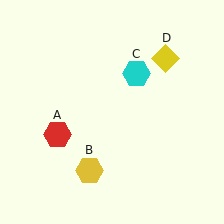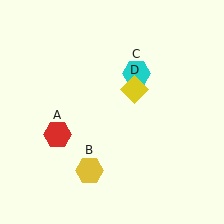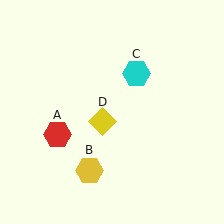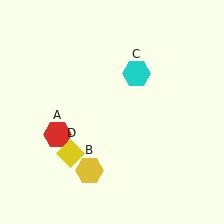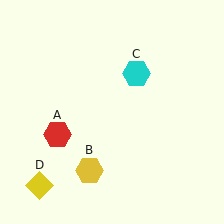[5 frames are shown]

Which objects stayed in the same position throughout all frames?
Red hexagon (object A) and yellow hexagon (object B) and cyan hexagon (object C) remained stationary.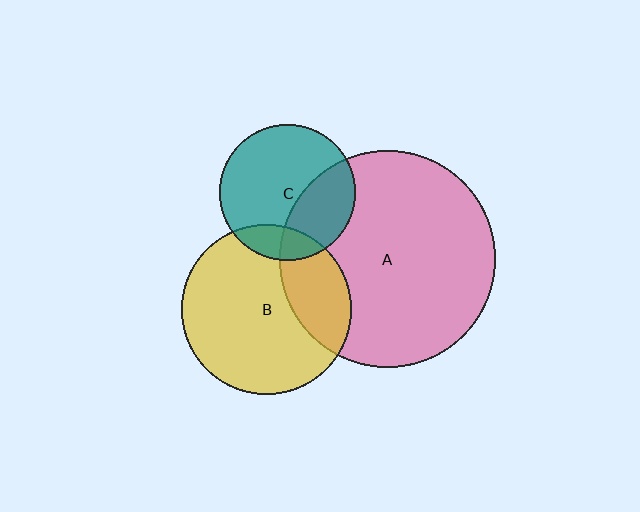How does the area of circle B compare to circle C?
Approximately 1.6 times.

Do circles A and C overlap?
Yes.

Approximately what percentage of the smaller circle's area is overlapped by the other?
Approximately 35%.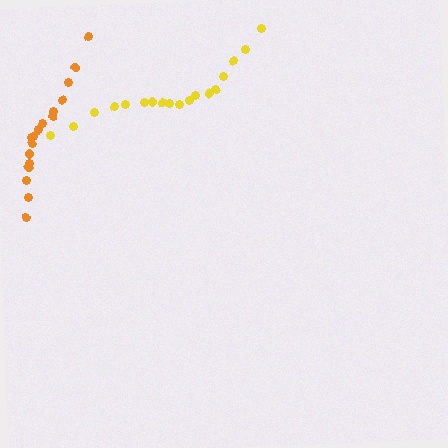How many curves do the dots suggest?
There are 2 distinct paths.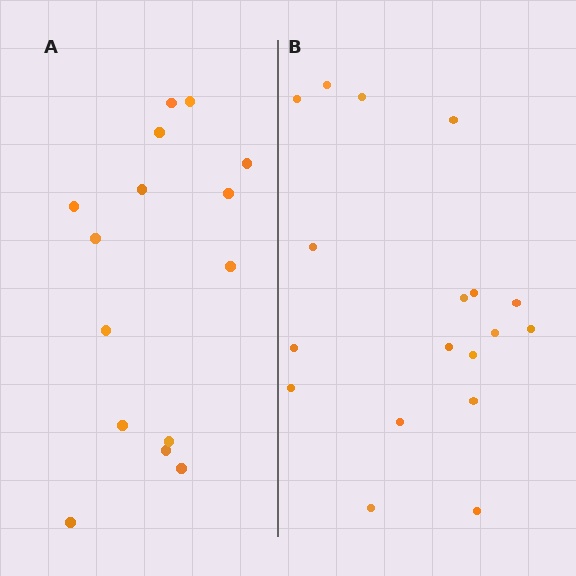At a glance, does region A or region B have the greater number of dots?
Region B (the right region) has more dots.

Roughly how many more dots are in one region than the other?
Region B has just a few more — roughly 2 or 3 more dots than region A.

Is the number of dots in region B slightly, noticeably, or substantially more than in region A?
Region B has only slightly more — the two regions are fairly close. The ratio is roughly 1.2 to 1.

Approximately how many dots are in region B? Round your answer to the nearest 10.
About 20 dots. (The exact count is 18, which rounds to 20.)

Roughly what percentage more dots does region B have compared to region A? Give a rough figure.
About 20% more.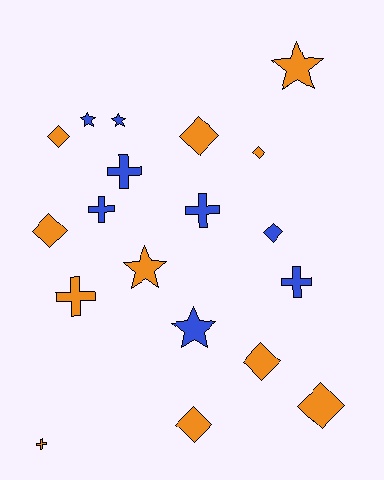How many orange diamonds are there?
There are 7 orange diamonds.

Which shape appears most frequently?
Diamond, with 8 objects.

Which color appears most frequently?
Orange, with 11 objects.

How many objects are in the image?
There are 19 objects.